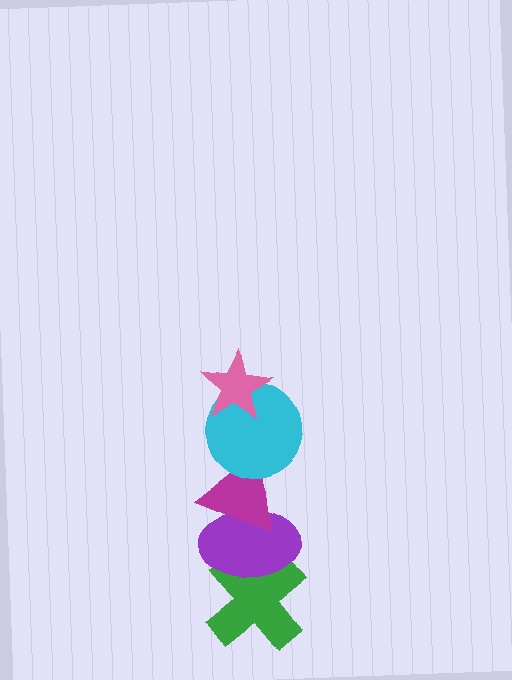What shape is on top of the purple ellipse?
The magenta triangle is on top of the purple ellipse.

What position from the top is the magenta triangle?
The magenta triangle is 3rd from the top.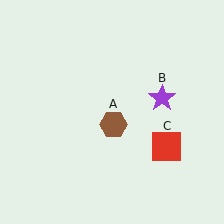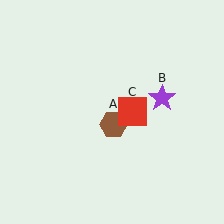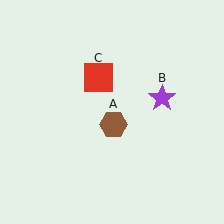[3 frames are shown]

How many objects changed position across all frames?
1 object changed position: red square (object C).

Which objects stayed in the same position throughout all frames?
Brown hexagon (object A) and purple star (object B) remained stationary.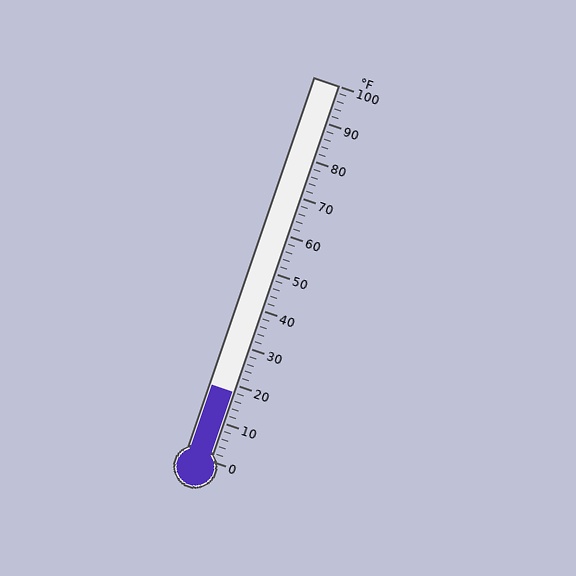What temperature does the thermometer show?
The thermometer shows approximately 18°F.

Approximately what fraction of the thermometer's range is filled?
The thermometer is filled to approximately 20% of its range.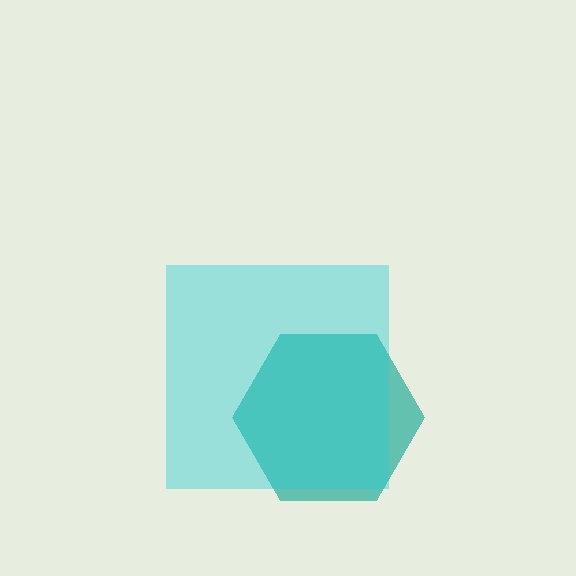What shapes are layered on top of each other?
The layered shapes are: a teal hexagon, a cyan square.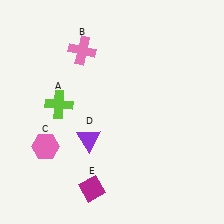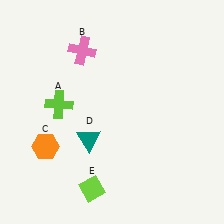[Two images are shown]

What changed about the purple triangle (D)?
In Image 1, D is purple. In Image 2, it changed to teal.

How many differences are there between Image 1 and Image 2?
There are 3 differences between the two images.